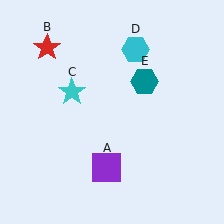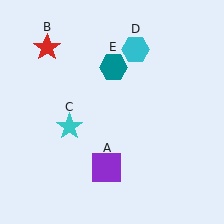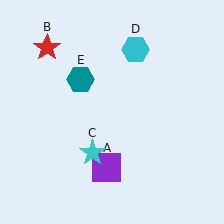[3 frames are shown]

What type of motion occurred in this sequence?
The cyan star (object C), teal hexagon (object E) rotated counterclockwise around the center of the scene.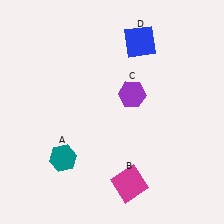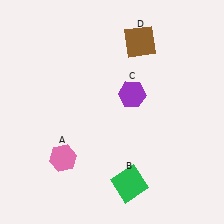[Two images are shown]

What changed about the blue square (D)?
In Image 1, D is blue. In Image 2, it changed to brown.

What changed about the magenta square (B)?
In Image 1, B is magenta. In Image 2, it changed to green.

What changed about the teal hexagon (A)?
In Image 1, A is teal. In Image 2, it changed to pink.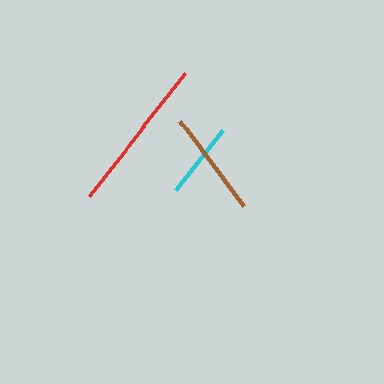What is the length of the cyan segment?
The cyan segment is approximately 76 pixels long.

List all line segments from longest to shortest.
From longest to shortest: red, brown, cyan.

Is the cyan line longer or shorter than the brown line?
The brown line is longer than the cyan line.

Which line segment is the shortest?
The cyan line is the shortest at approximately 76 pixels.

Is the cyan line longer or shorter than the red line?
The red line is longer than the cyan line.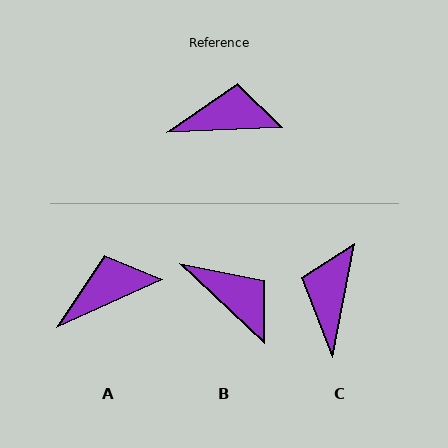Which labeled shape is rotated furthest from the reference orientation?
C, about 76 degrees away.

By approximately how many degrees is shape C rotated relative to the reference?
Approximately 76 degrees counter-clockwise.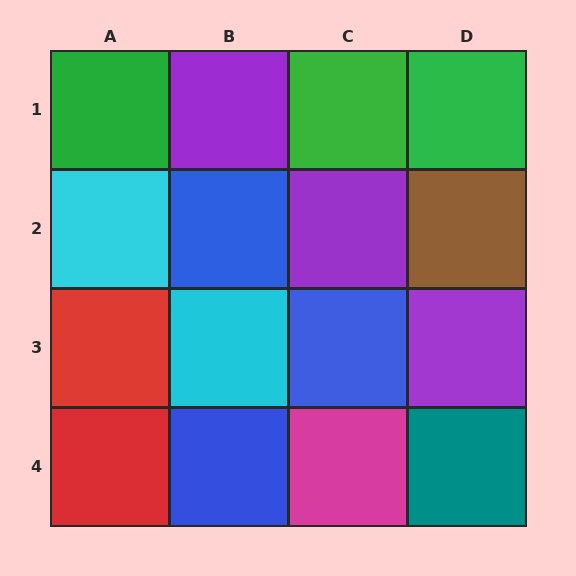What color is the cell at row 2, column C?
Purple.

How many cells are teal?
1 cell is teal.